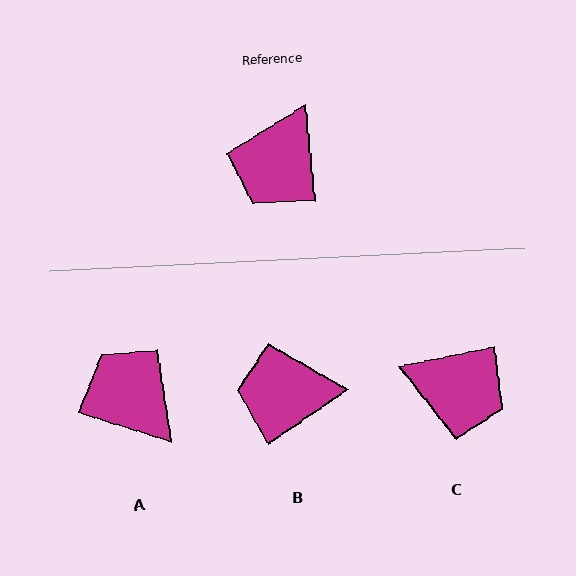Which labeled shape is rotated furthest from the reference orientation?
A, about 114 degrees away.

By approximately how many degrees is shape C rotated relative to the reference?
Approximately 96 degrees counter-clockwise.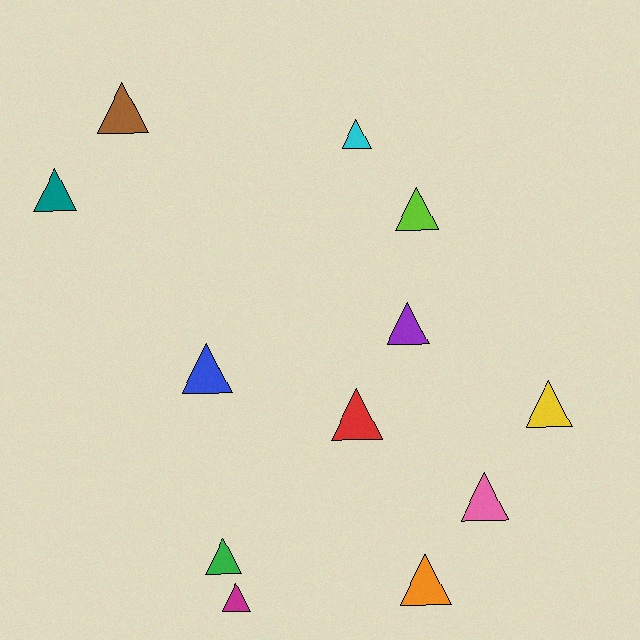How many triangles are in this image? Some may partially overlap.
There are 12 triangles.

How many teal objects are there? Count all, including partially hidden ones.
There is 1 teal object.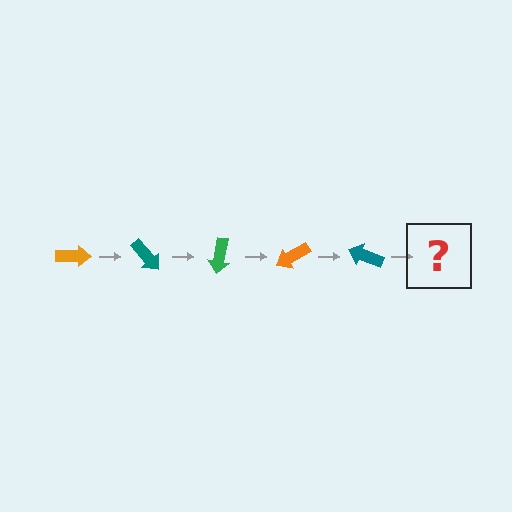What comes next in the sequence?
The next element should be a green arrow, rotated 250 degrees from the start.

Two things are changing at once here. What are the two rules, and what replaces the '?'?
The two rules are that it rotates 50 degrees each step and the color cycles through orange, teal, and green. The '?' should be a green arrow, rotated 250 degrees from the start.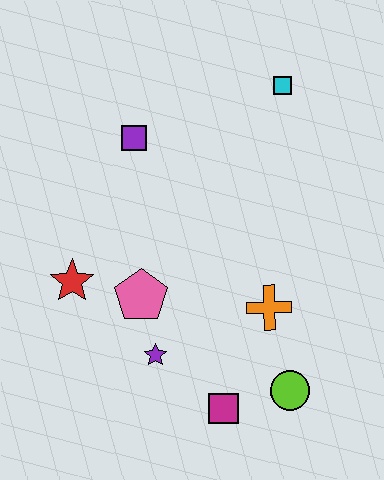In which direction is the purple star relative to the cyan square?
The purple star is below the cyan square.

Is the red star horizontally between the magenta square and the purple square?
No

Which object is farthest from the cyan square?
The magenta square is farthest from the cyan square.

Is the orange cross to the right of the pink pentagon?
Yes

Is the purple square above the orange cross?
Yes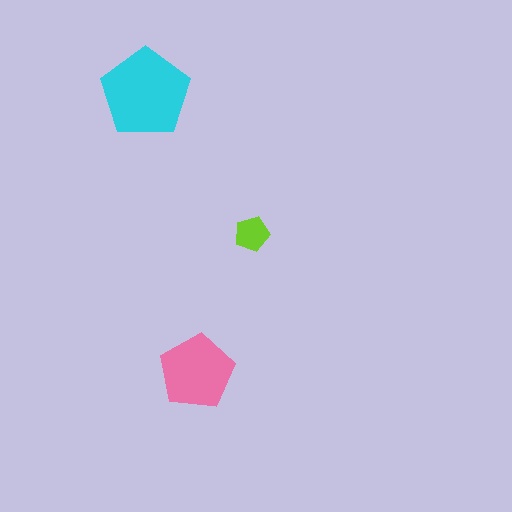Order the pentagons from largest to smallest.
the cyan one, the pink one, the lime one.